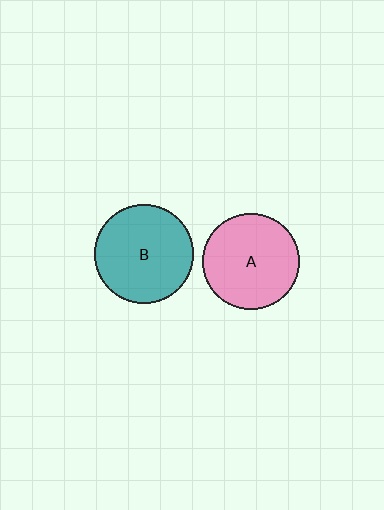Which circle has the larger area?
Circle B (teal).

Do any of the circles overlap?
No, none of the circles overlap.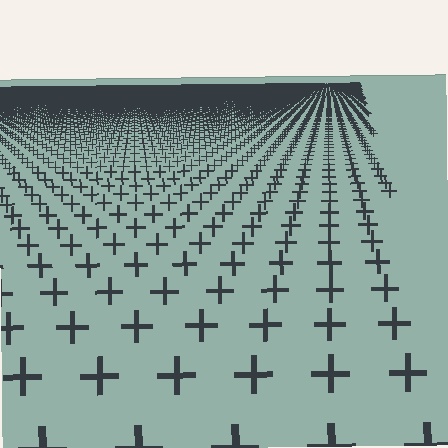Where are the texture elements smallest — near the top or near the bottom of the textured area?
Near the top.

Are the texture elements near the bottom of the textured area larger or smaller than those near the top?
Larger. Near the bottom, elements are closer to the viewer and appear at a bigger on-screen size.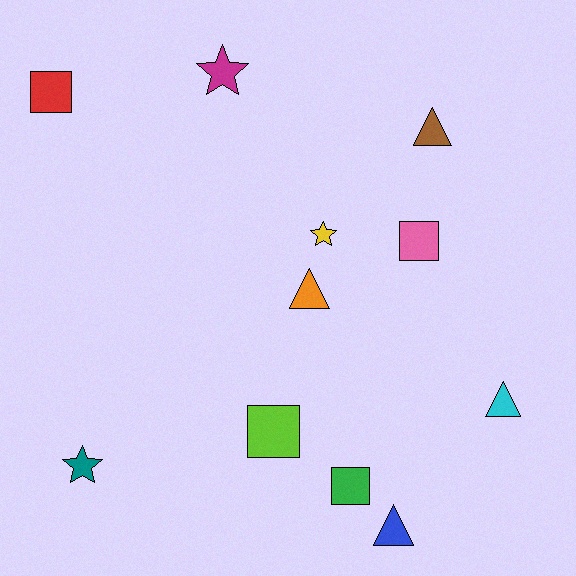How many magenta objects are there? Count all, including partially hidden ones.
There is 1 magenta object.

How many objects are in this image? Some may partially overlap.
There are 11 objects.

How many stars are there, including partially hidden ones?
There are 3 stars.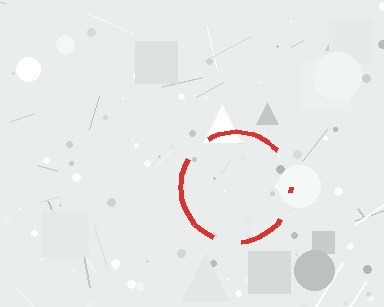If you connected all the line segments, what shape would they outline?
They would outline a circle.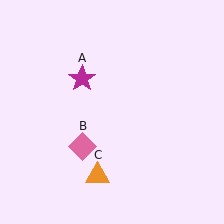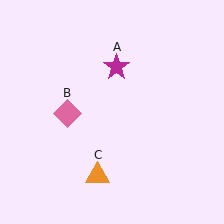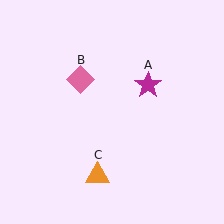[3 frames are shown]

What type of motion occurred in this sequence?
The magenta star (object A), pink diamond (object B) rotated clockwise around the center of the scene.